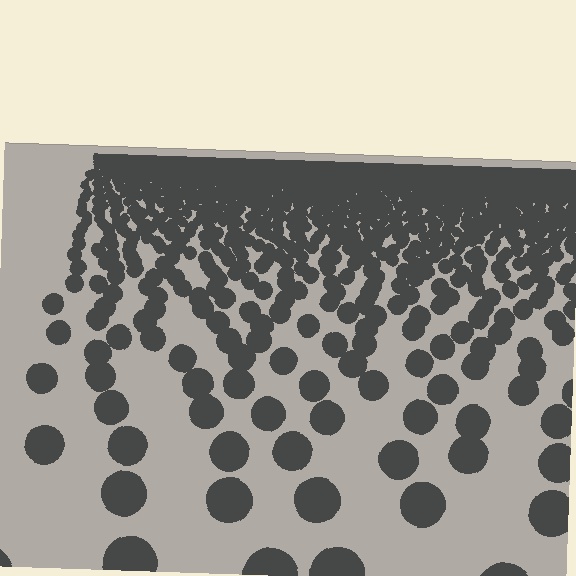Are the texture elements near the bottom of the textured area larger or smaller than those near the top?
Larger. Near the bottom, elements are closer to the viewer and appear at a bigger on-screen size.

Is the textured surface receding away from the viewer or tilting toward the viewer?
The surface is receding away from the viewer. Texture elements get smaller and denser toward the top.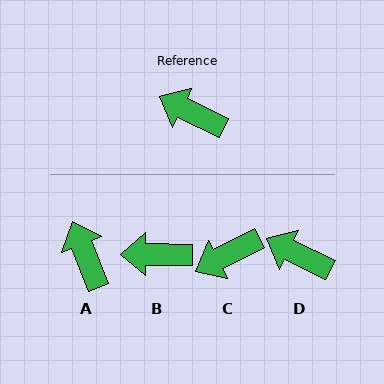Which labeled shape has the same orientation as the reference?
D.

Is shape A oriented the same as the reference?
No, it is off by about 43 degrees.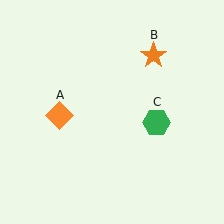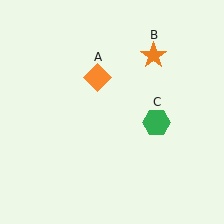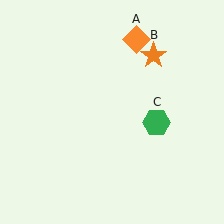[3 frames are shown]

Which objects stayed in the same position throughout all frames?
Orange star (object B) and green hexagon (object C) remained stationary.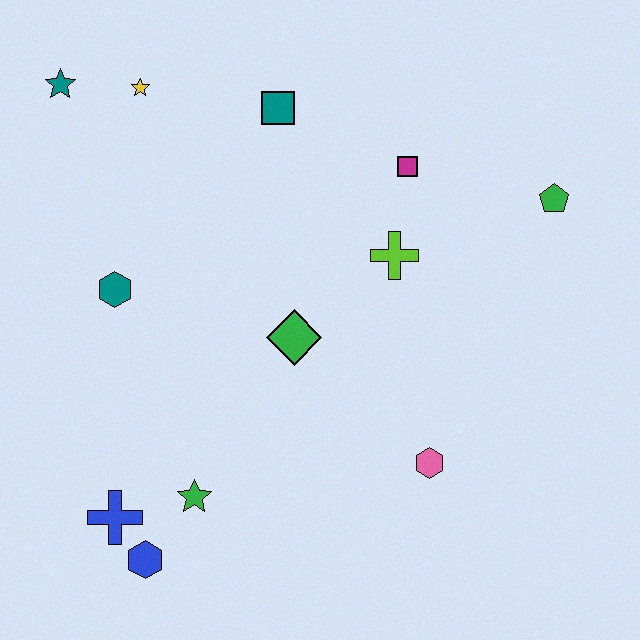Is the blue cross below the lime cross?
Yes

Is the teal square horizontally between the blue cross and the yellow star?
No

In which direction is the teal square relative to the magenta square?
The teal square is to the left of the magenta square.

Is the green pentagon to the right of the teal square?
Yes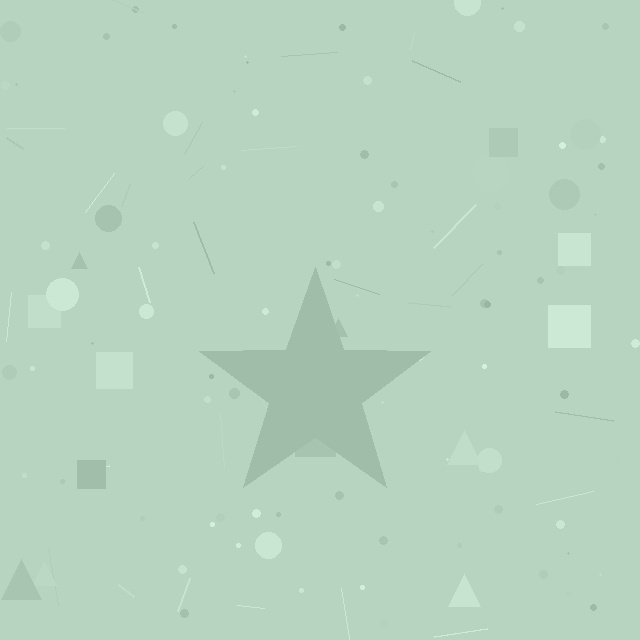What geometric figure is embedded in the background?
A star is embedded in the background.